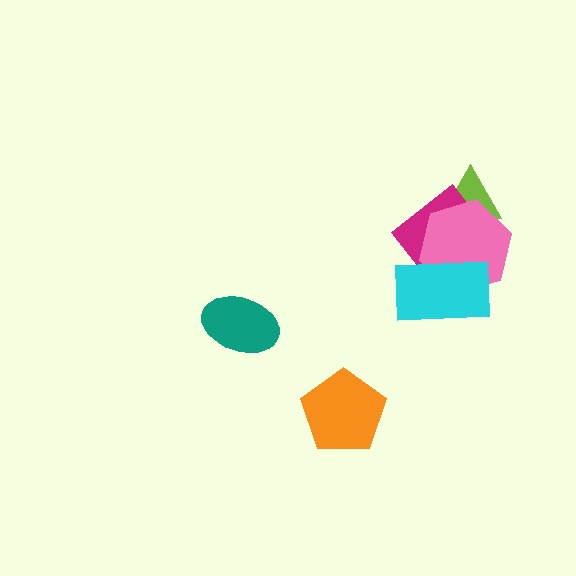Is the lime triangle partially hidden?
Yes, it is partially covered by another shape.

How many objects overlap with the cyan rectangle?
2 objects overlap with the cyan rectangle.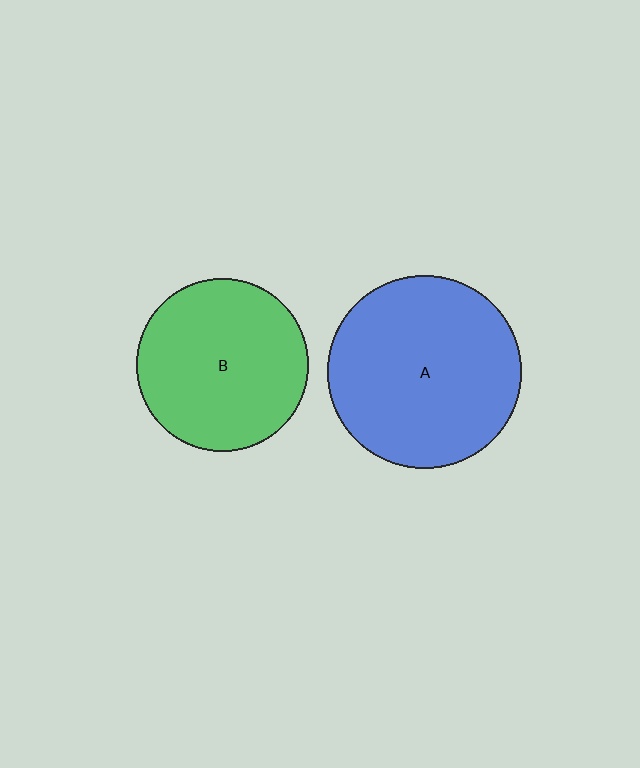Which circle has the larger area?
Circle A (blue).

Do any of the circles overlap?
No, none of the circles overlap.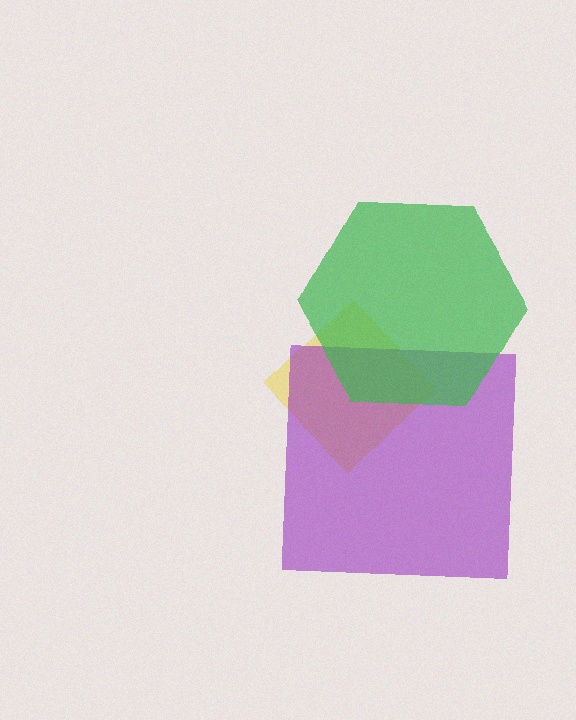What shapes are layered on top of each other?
The layered shapes are: a yellow diamond, a purple square, a green hexagon.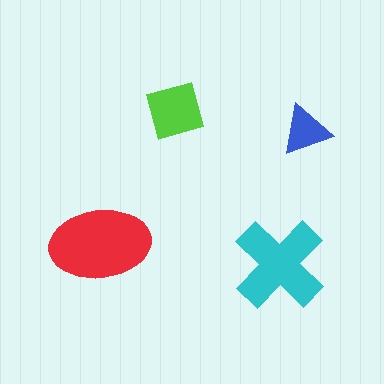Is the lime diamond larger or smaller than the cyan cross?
Smaller.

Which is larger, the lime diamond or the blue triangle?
The lime diamond.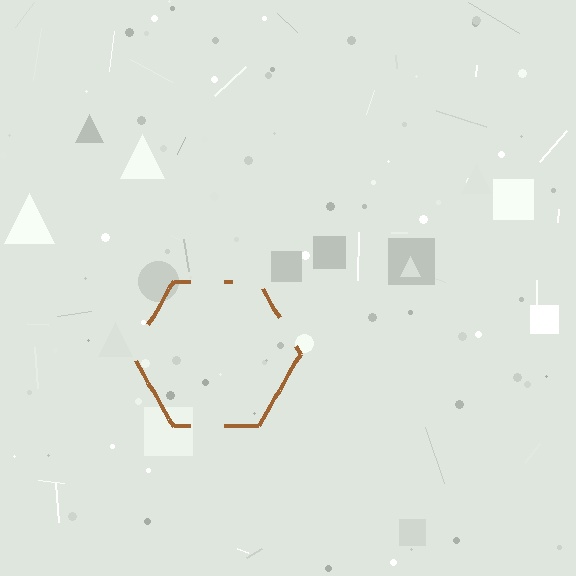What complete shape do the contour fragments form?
The contour fragments form a hexagon.